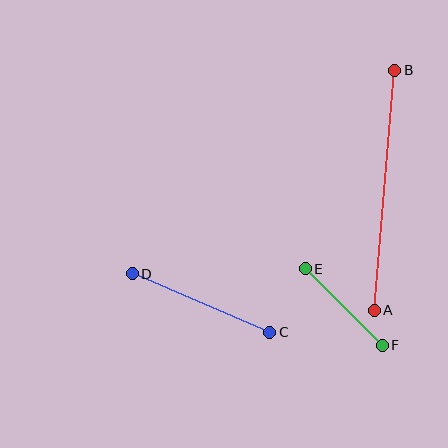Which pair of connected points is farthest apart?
Points A and B are farthest apart.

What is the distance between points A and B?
The distance is approximately 240 pixels.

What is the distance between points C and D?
The distance is approximately 150 pixels.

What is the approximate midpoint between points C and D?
The midpoint is at approximately (201, 303) pixels.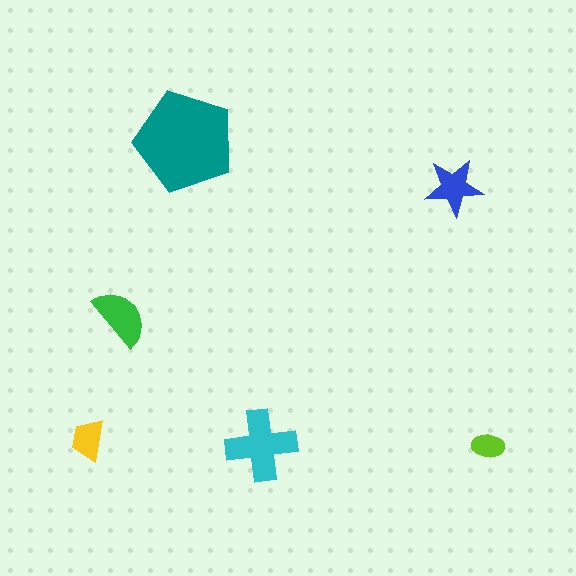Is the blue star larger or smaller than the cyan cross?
Smaller.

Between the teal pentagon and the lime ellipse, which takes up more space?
The teal pentagon.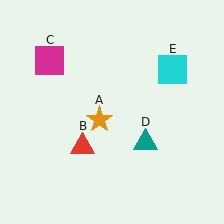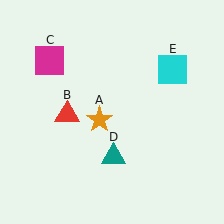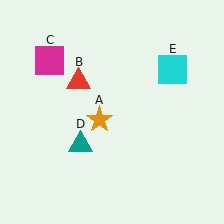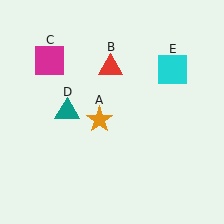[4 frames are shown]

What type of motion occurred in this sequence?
The red triangle (object B), teal triangle (object D) rotated clockwise around the center of the scene.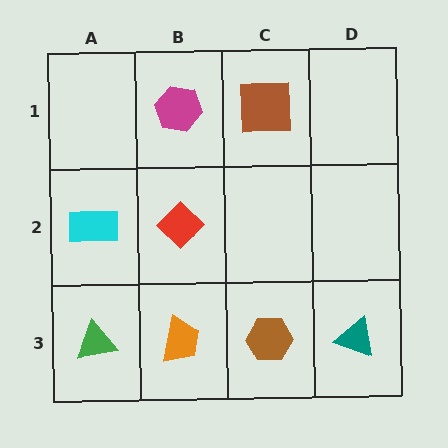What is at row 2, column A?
A cyan rectangle.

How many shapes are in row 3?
4 shapes.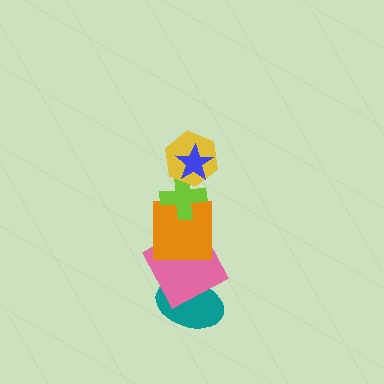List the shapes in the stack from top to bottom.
From top to bottom: the blue star, the yellow hexagon, the lime cross, the orange square, the pink square, the teal ellipse.